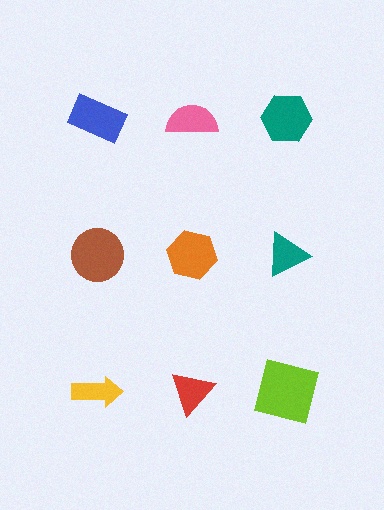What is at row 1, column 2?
A pink semicircle.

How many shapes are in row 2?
3 shapes.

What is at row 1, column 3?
A teal hexagon.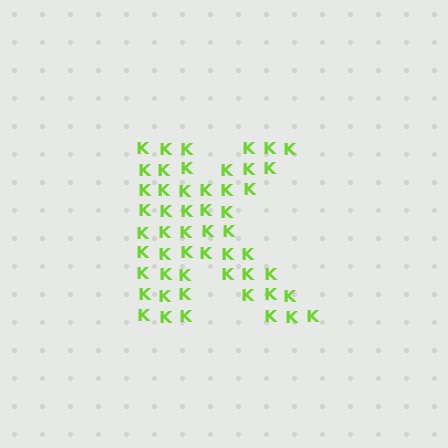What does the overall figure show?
The overall figure shows the letter K.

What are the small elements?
The small elements are letter K's.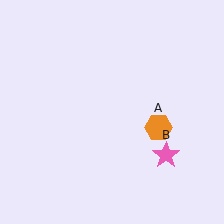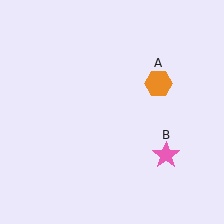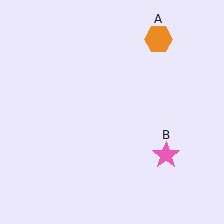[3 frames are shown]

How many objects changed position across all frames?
1 object changed position: orange hexagon (object A).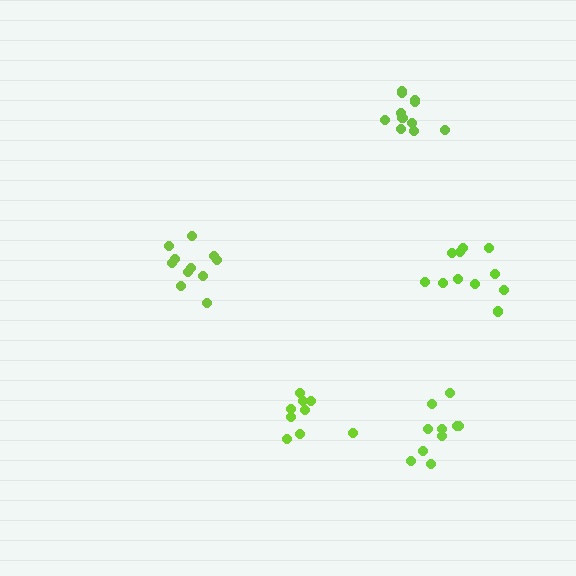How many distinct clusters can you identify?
There are 5 distinct clusters.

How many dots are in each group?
Group 1: 11 dots, Group 2: 11 dots, Group 3: 10 dots, Group 4: 9 dots, Group 5: 11 dots (52 total).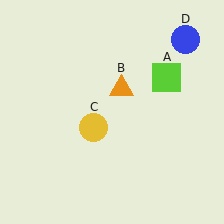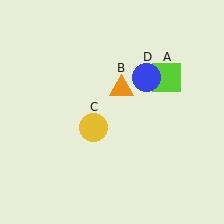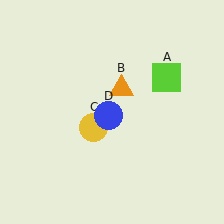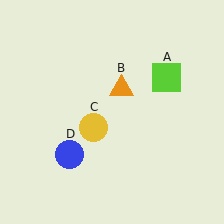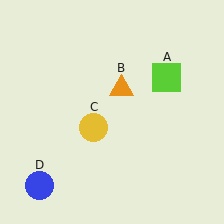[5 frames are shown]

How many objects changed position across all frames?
1 object changed position: blue circle (object D).